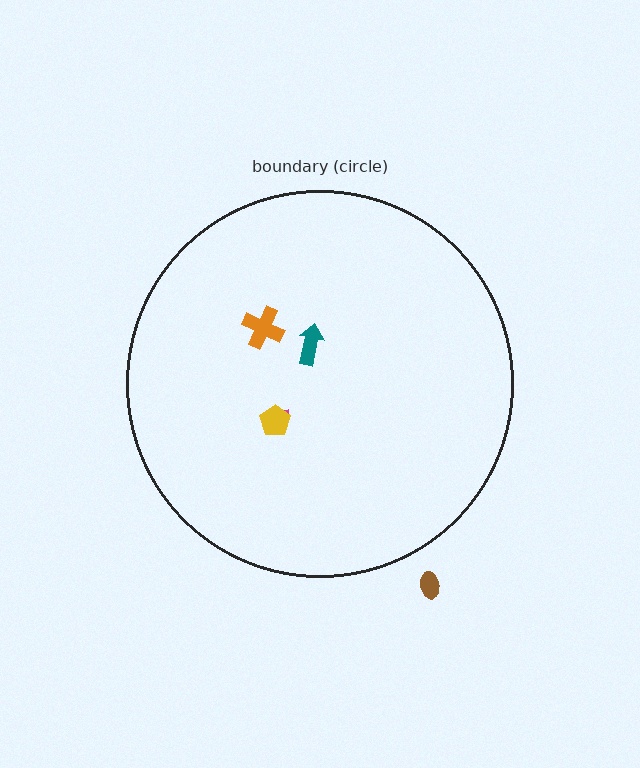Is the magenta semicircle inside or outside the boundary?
Inside.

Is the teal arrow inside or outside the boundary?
Inside.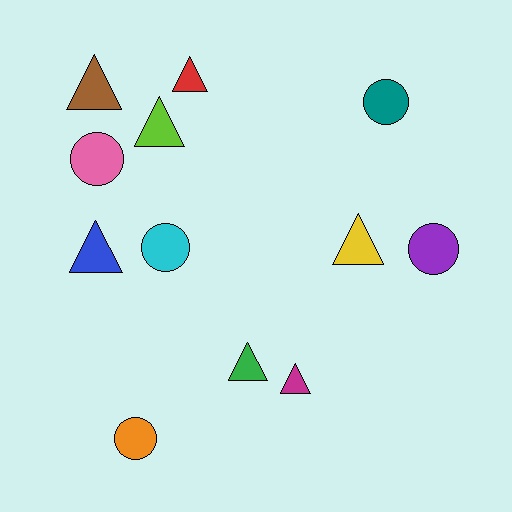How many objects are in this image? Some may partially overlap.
There are 12 objects.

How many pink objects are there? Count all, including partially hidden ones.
There is 1 pink object.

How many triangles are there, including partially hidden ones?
There are 7 triangles.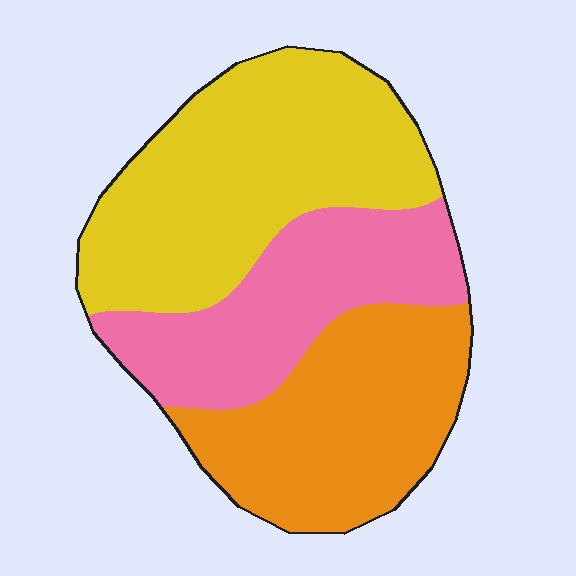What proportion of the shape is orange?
Orange covers 31% of the shape.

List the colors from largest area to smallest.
From largest to smallest: yellow, orange, pink.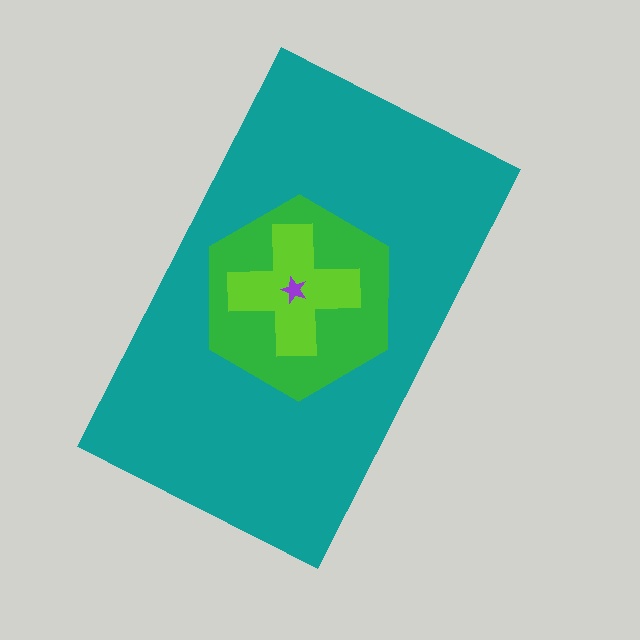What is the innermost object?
The purple star.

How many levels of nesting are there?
4.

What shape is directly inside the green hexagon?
The lime cross.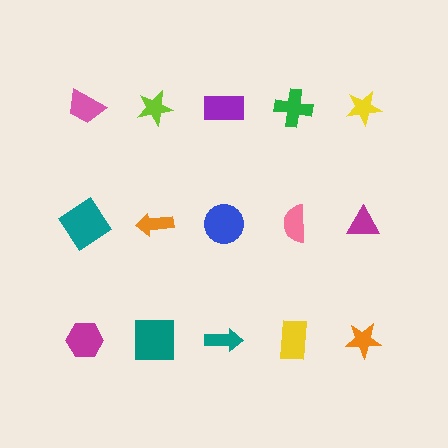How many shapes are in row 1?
5 shapes.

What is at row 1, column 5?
A yellow star.